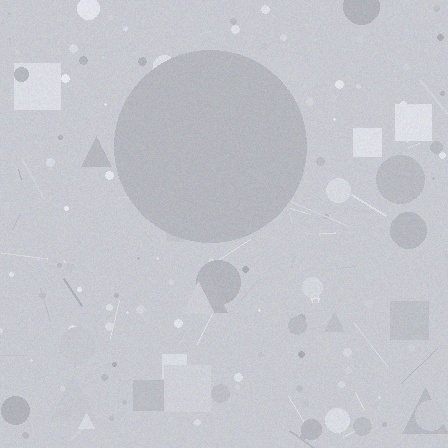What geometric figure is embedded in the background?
A circle is embedded in the background.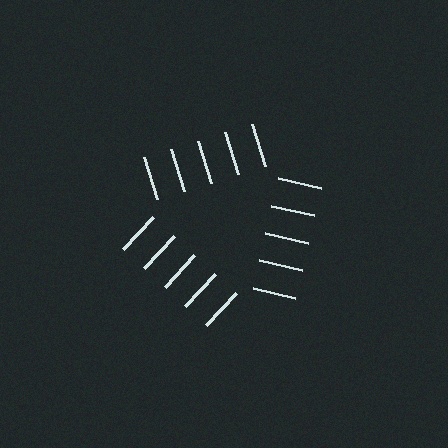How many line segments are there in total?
15 — 5 along each of the 3 edges.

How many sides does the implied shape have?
3 sides — the line-ends trace a triangle.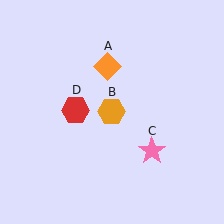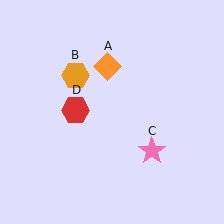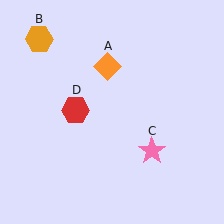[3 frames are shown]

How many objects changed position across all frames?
1 object changed position: orange hexagon (object B).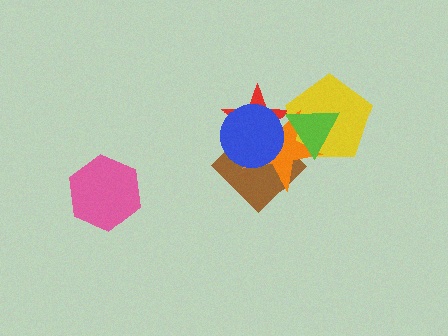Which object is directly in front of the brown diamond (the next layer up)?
The yellow pentagon is directly in front of the brown diamond.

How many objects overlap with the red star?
5 objects overlap with the red star.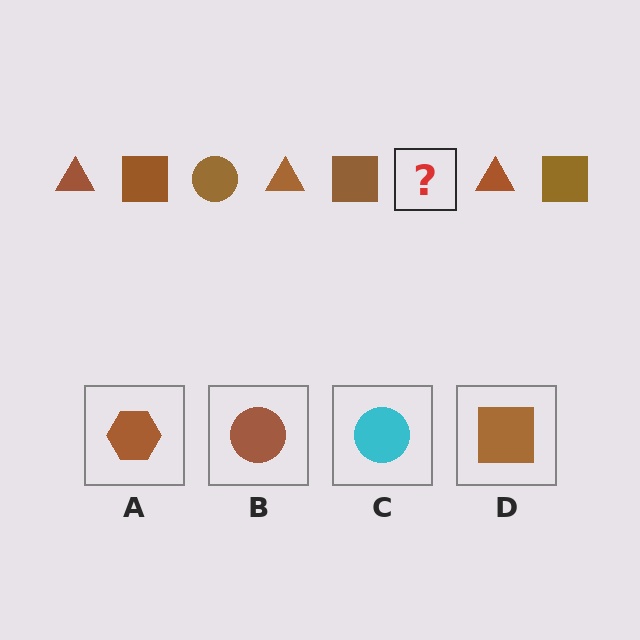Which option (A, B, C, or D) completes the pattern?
B.